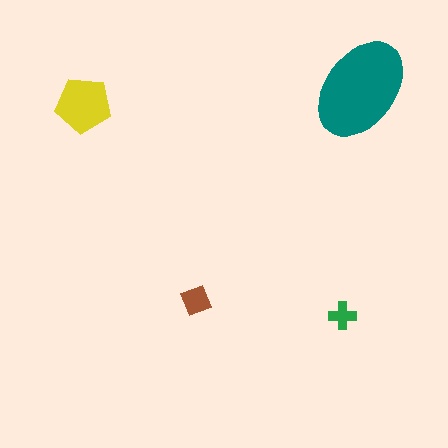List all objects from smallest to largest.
The green cross, the brown diamond, the yellow pentagon, the teal ellipse.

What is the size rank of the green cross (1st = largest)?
4th.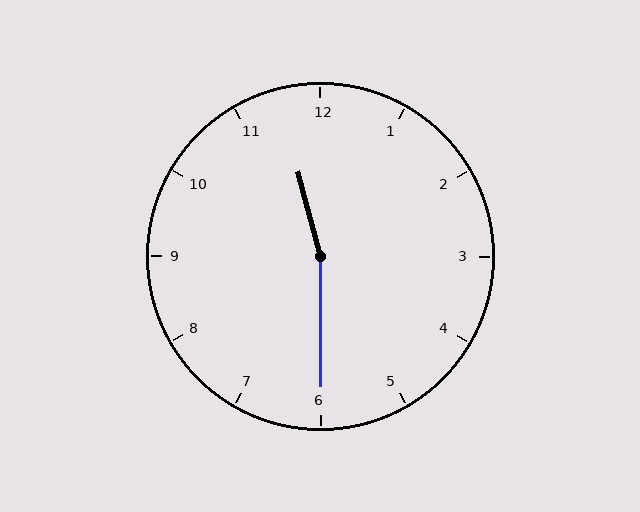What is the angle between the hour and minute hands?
Approximately 165 degrees.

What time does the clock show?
11:30.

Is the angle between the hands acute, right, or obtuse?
It is obtuse.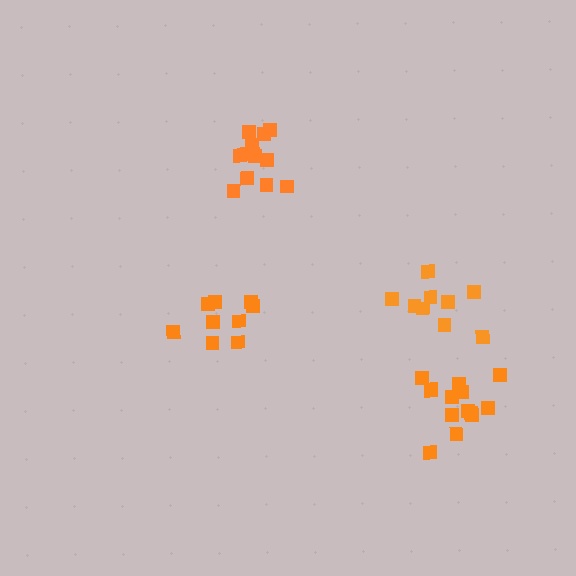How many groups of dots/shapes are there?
There are 4 groups.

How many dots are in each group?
Group 1: 9 dots, Group 2: 9 dots, Group 3: 12 dots, Group 4: 14 dots (44 total).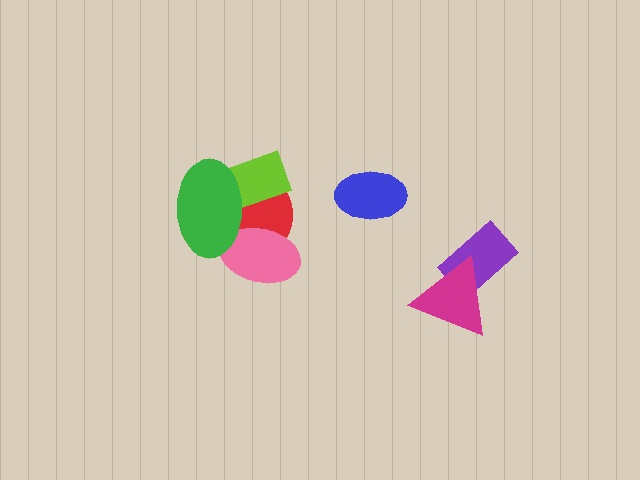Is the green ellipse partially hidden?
No, no other shape covers it.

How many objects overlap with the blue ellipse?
0 objects overlap with the blue ellipse.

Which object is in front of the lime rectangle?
The green ellipse is in front of the lime rectangle.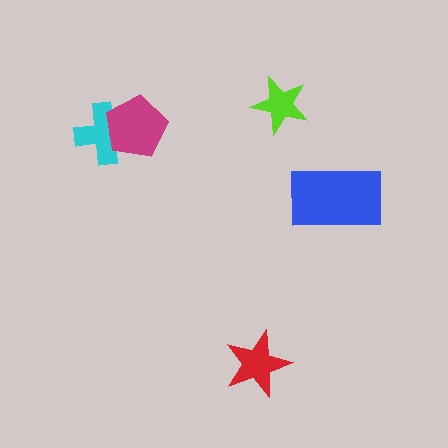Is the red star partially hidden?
No, no other shape covers it.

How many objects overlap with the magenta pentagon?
1 object overlaps with the magenta pentagon.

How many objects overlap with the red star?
0 objects overlap with the red star.